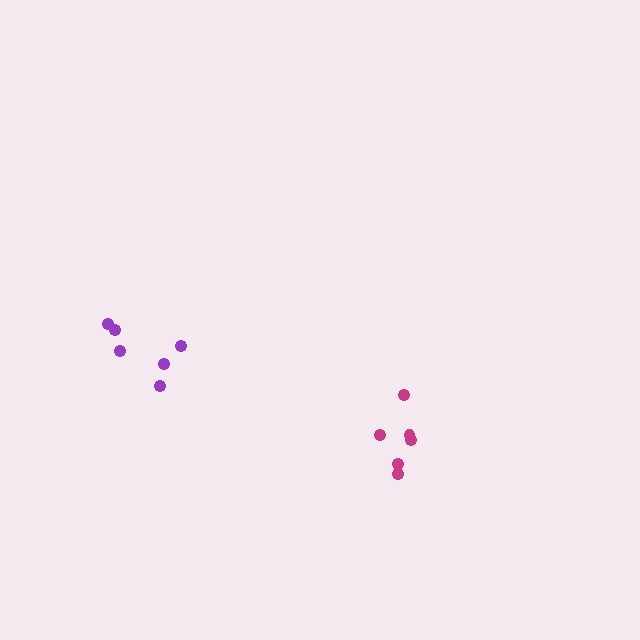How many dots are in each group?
Group 1: 6 dots, Group 2: 6 dots (12 total).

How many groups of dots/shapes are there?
There are 2 groups.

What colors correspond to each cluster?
The clusters are colored: purple, magenta.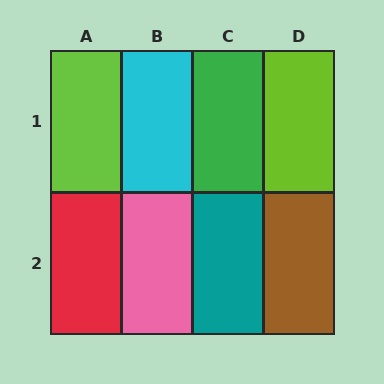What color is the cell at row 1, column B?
Cyan.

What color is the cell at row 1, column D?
Lime.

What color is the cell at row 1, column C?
Green.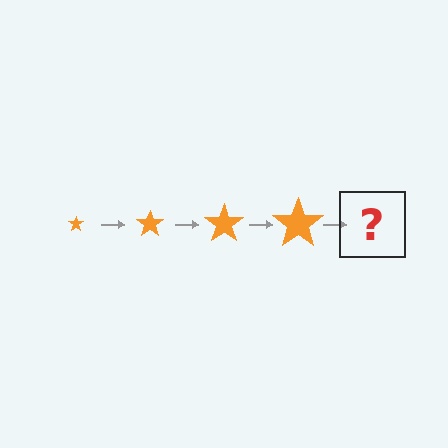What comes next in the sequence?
The next element should be an orange star, larger than the previous one.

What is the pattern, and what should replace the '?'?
The pattern is that the star gets progressively larger each step. The '?' should be an orange star, larger than the previous one.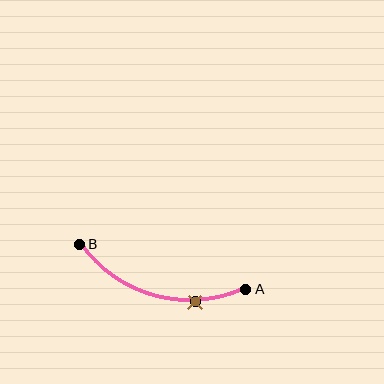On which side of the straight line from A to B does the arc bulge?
The arc bulges below the straight line connecting A and B.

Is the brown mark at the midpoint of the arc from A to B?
No. The brown mark lies on the arc but is closer to endpoint A. The arc midpoint would be at the point on the curve equidistant along the arc from both A and B.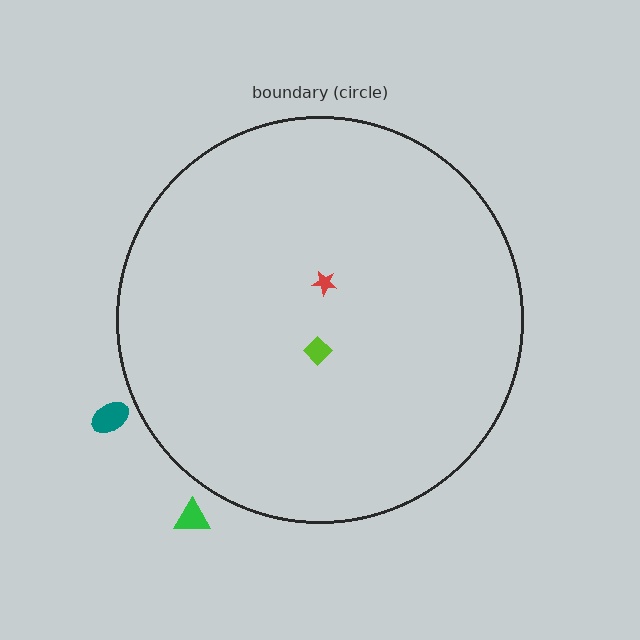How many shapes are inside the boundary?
2 inside, 2 outside.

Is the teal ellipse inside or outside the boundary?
Outside.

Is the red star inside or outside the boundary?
Inside.